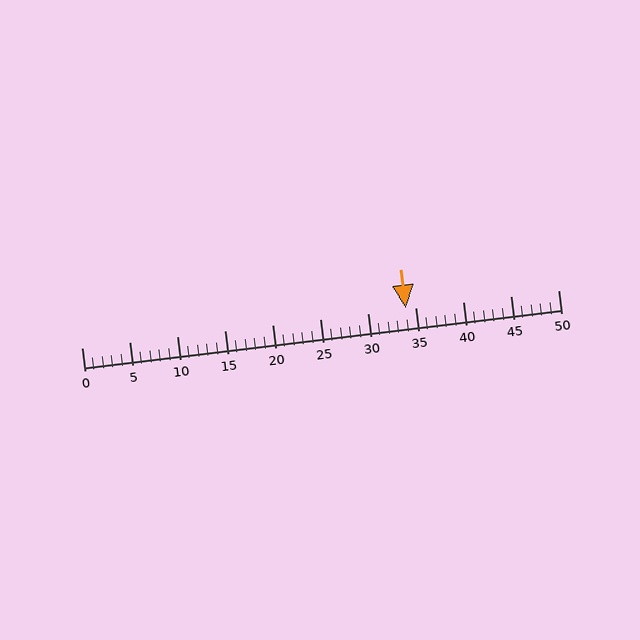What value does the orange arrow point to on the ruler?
The orange arrow points to approximately 34.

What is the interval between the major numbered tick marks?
The major tick marks are spaced 5 units apart.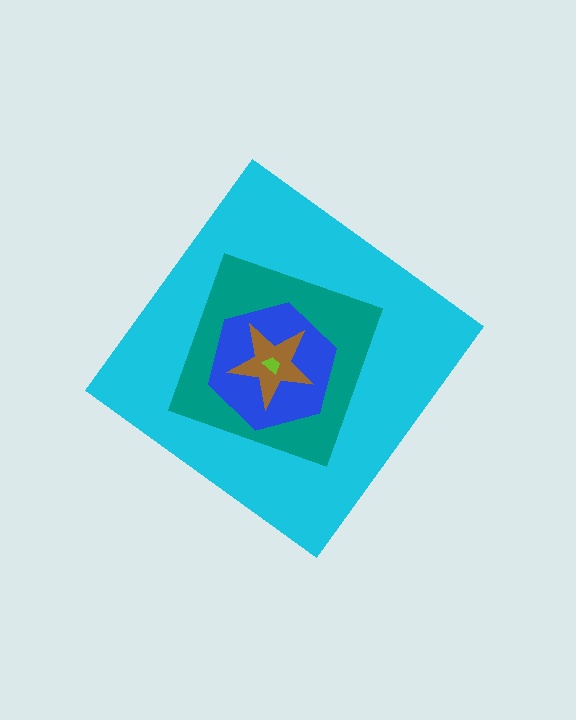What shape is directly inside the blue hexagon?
The brown star.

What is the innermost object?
The lime trapezoid.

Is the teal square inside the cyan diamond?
Yes.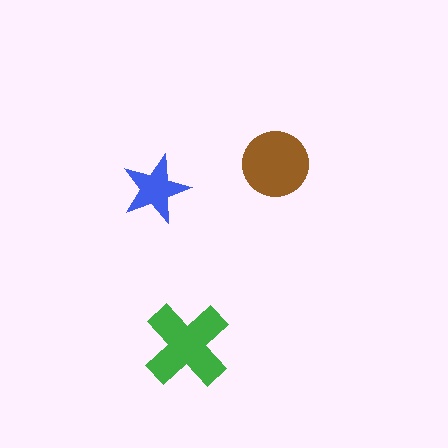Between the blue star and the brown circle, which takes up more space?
The brown circle.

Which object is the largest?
The green cross.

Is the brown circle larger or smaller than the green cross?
Smaller.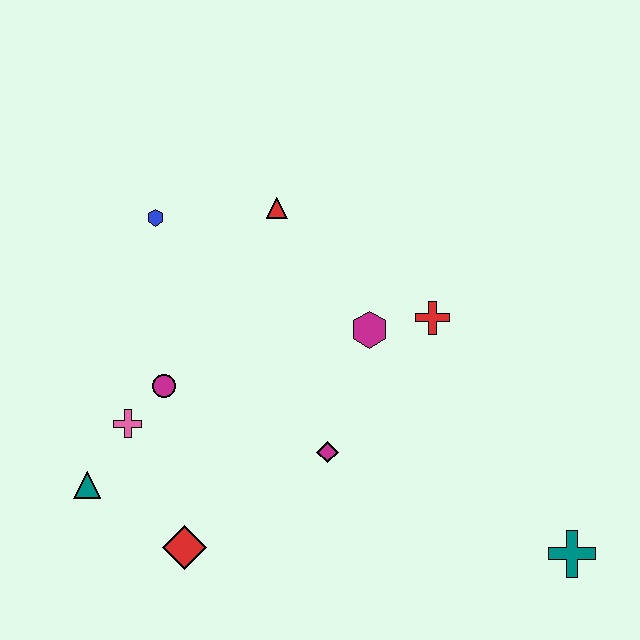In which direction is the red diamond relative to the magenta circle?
The red diamond is below the magenta circle.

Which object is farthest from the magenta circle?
The teal cross is farthest from the magenta circle.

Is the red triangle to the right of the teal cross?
No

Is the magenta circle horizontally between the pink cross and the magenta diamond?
Yes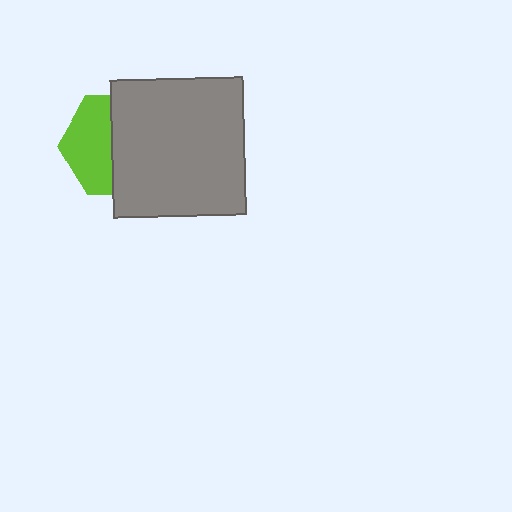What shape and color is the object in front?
The object in front is a gray rectangle.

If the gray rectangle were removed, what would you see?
You would see the complete lime hexagon.